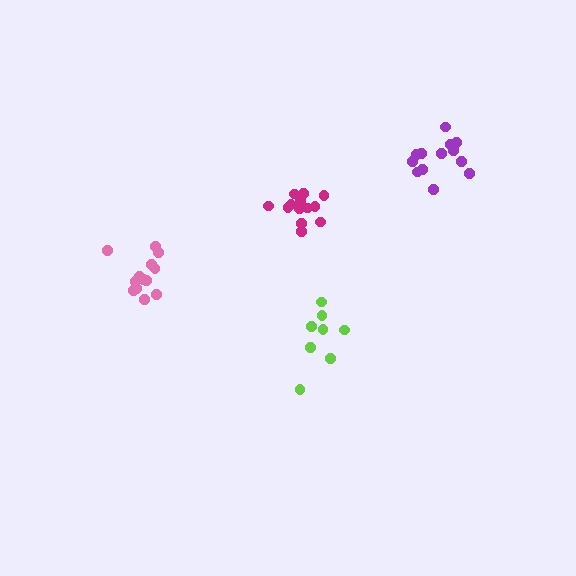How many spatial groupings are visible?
There are 4 spatial groupings.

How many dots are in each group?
Group 1: 8 dots, Group 2: 13 dots, Group 3: 13 dots, Group 4: 13 dots (47 total).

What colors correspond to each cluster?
The clusters are colored: lime, purple, pink, magenta.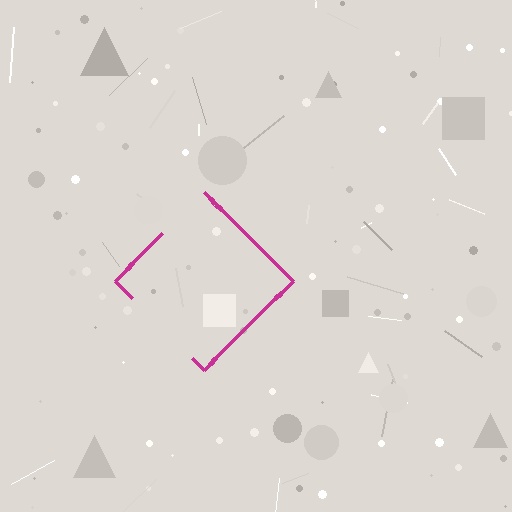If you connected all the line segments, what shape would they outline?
They would outline a diamond.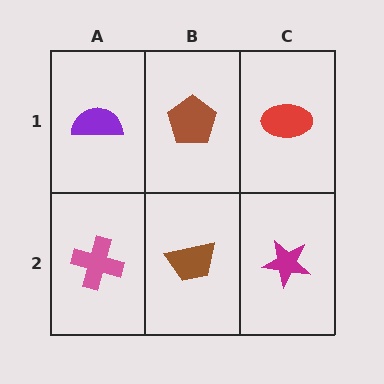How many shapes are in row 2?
3 shapes.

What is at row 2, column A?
A pink cross.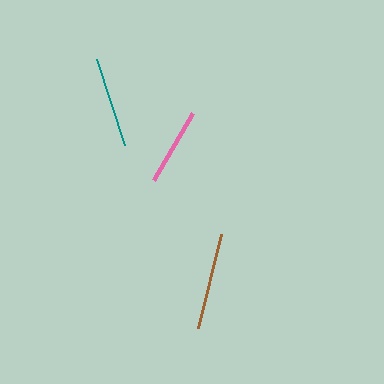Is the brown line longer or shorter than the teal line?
The brown line is longer than the teal line.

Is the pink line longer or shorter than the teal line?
The teal line is longer than the pink line.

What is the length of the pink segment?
The pink segment is approximately 77 pixels long.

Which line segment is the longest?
The brown line is the longest at approximately 97 pixels.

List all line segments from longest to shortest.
From longest to shortest: brown, teal, pink.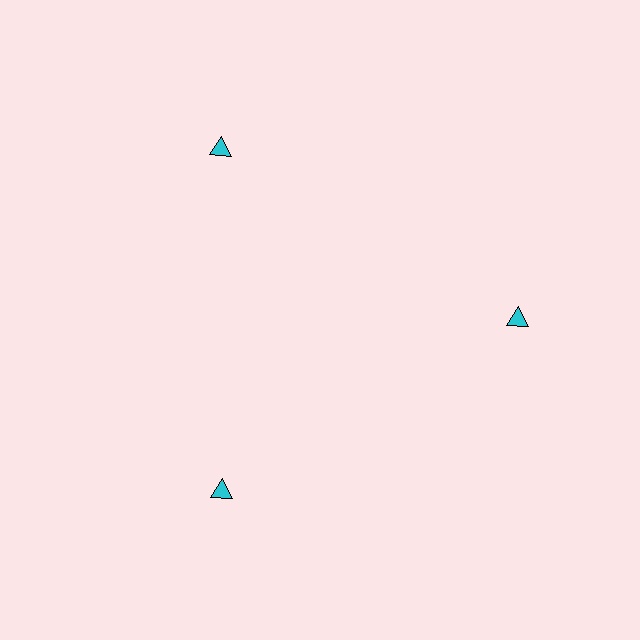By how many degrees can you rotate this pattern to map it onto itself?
The pattern maps onto itself every 120 degrees of rotation.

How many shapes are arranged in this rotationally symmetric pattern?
There are 3 shapes, arranged in 3 groups of 1.